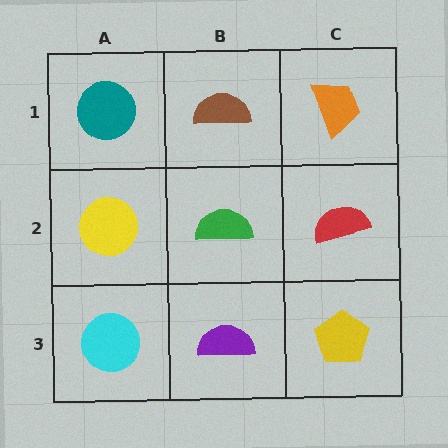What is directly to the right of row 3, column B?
A yellow pentagon.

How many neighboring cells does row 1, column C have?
2.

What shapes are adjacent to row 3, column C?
A red semicircle (row 2, column C), a purple semicircle (row 3, column B).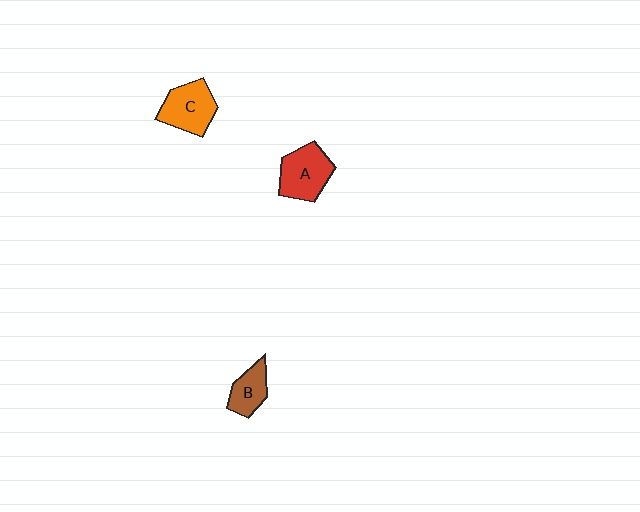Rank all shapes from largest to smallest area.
From largest to smallest: A (red), C (orange), B (brown).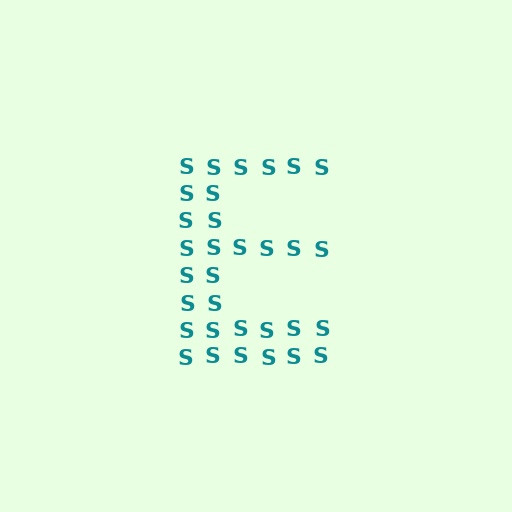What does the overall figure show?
The overall figure shows the letter E.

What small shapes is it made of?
It is made of small letter S's.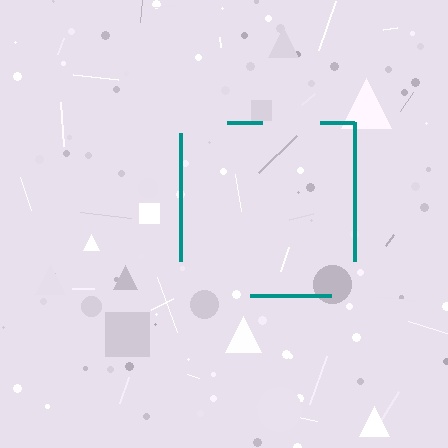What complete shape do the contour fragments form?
The contour fragments form a square.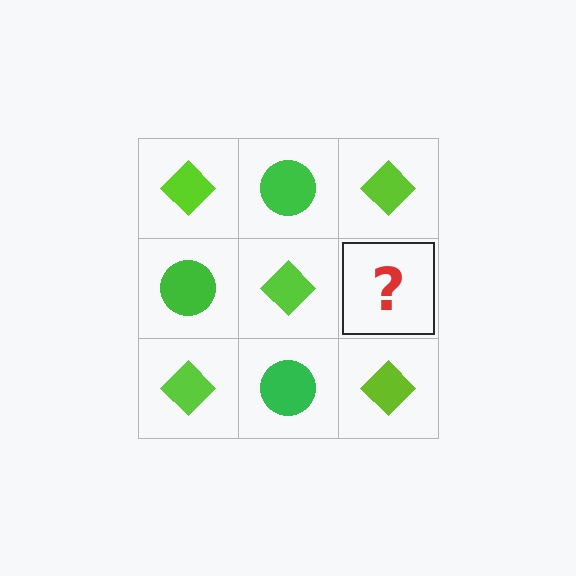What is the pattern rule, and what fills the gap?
The rule is that it alternates lime diamond and green circle in a checkerboard pattern. The gap should be filled with a green circle.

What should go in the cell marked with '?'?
The missing cell should contain a green circle.